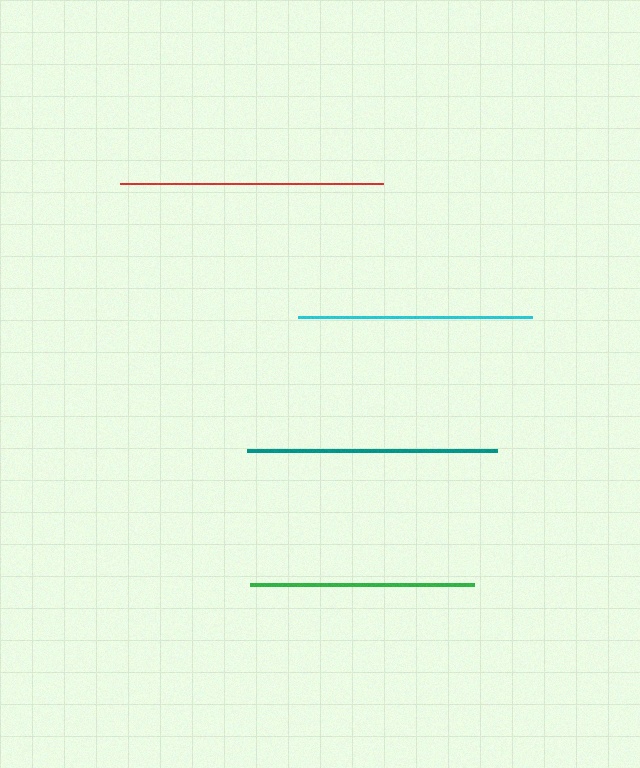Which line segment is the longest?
The red line is the longest at approximately 263 pixels.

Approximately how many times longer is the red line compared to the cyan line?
The red line is approximately 1.1 times the length of the cyan line.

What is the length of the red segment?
The red segment is approximately 263 pixels long.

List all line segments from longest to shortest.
From longest to shortest: red, teal, cyan, green.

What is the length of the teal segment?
The teal segment is approximately 250 pixels long.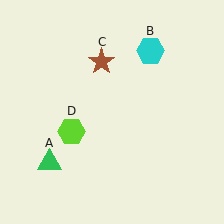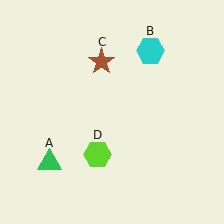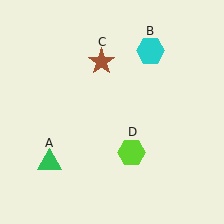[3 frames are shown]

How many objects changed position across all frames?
1 object changed position: lime hexagon (object D).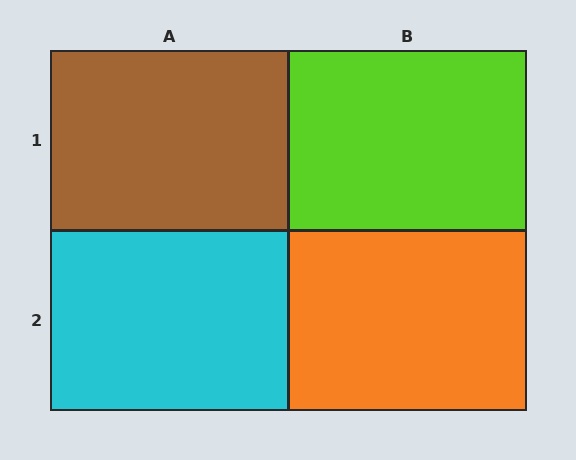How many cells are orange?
1 cell is orange.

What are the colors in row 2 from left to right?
Cyan, orange.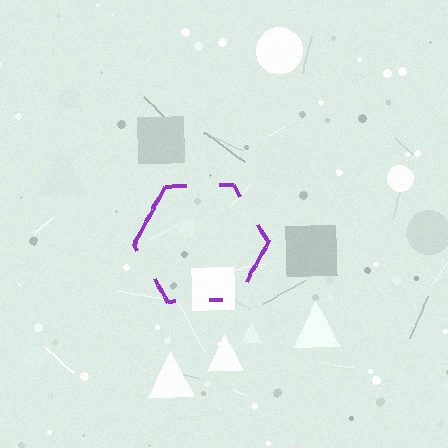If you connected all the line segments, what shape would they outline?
They would outline a hexagon.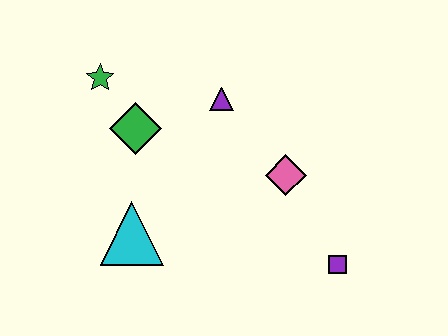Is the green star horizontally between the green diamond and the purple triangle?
No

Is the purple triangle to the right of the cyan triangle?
Yes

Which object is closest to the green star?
The green diamond is closest to the green star.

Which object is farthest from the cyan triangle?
The purple square is farthest from the cyan triangle.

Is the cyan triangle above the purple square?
Yes